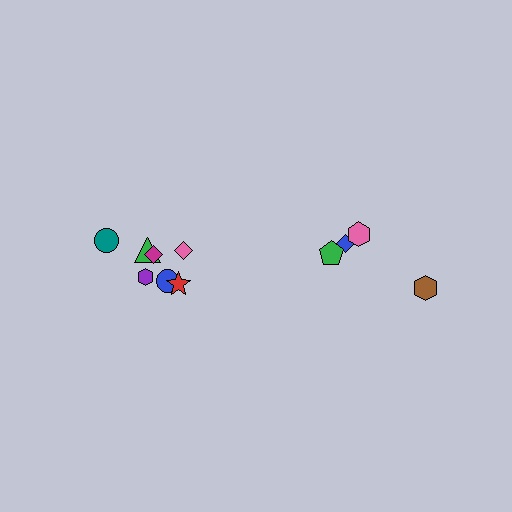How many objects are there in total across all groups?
There are 11 objects.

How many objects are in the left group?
There are 7 objects.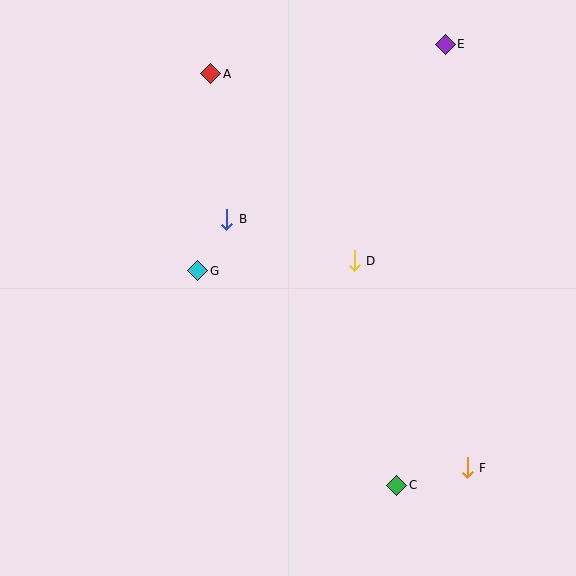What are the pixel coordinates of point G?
Point G is at (198, 271).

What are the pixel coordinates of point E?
Point E is at (445, 44).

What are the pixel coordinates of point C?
Point C is at (397, 485).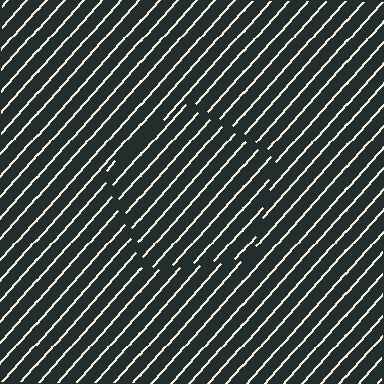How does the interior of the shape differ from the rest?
The interior of the shape contains the same grating, shifted by half a period — the contour is defined by the phase discontinuity where line-ends from the inner and outer gratings abut.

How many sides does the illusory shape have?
5 sides — the line-ends trace a pentagon.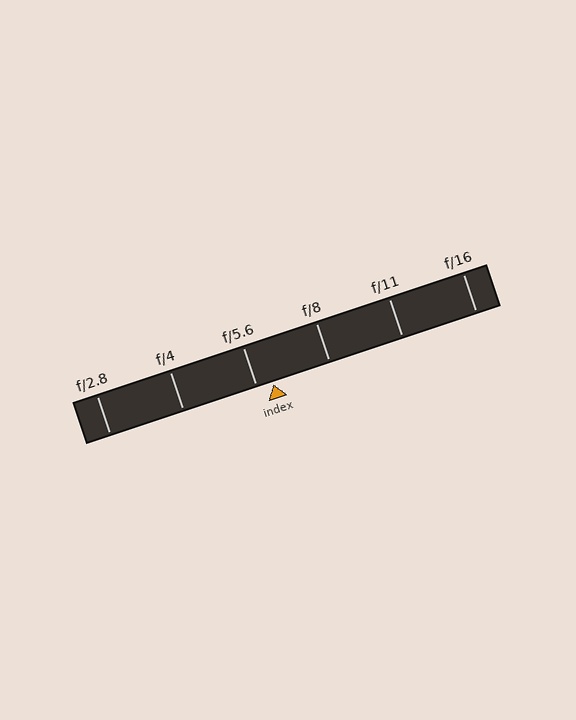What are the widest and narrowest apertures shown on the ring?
The widest aperture shown is f/2.8 and the narrowest is f/16.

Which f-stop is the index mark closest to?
The index mark is closest to f/5.6.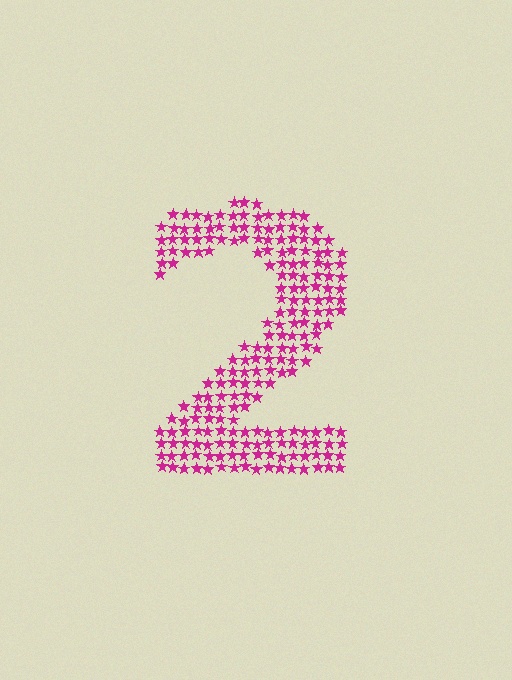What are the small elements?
The small elements are stars.